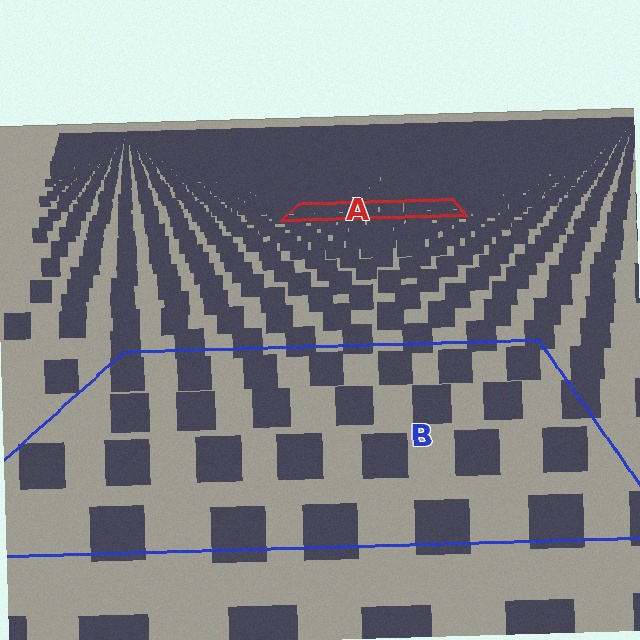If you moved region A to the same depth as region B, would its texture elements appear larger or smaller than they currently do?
They would appear larger. At a closer depth, the same texture elements are projected at a bigger on-screen size.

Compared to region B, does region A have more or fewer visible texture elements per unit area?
Region A has more texture elements per unit area — they are packed more densely because it is farther away.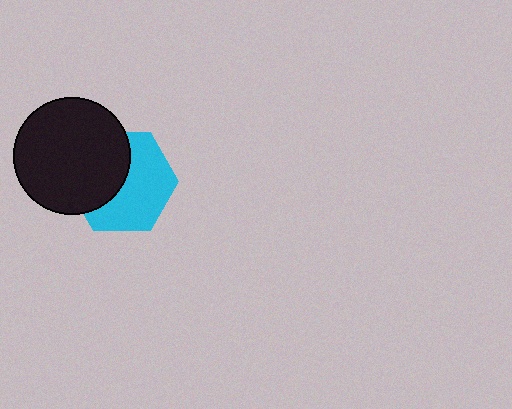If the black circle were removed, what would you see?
You would see the complete cyan hexagon.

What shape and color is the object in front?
The object in front is a black circle.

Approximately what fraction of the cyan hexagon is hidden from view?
Roughly 44% of the cyan hexagon is hidden behind the black circle.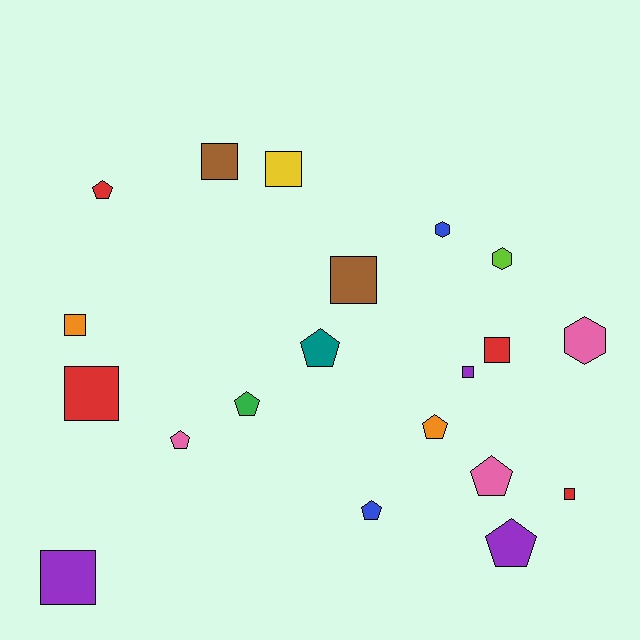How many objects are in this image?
There are 20 objects.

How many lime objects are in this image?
There is 1 lime object.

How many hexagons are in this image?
There are 3 hexagons.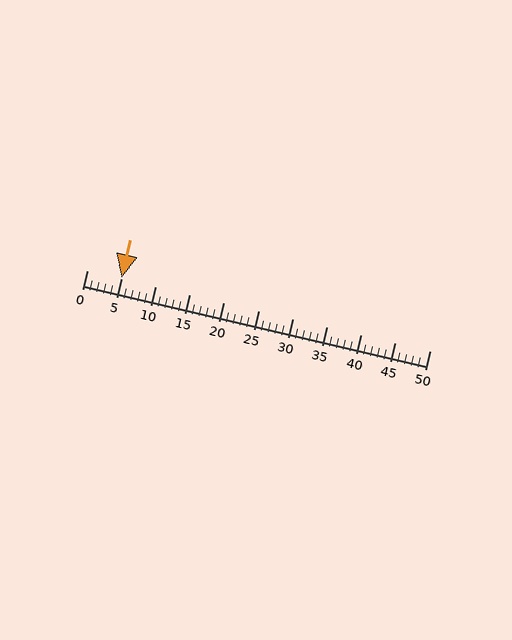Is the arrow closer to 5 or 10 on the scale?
The arrow is closer to 5.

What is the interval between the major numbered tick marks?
The major tick marks are spaced 5 units apart.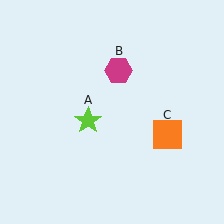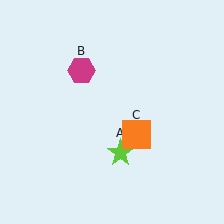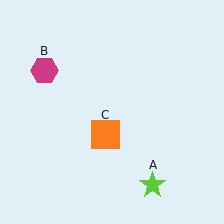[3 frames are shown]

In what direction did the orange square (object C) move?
The orange square (object C) moved left.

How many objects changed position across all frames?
3 objects changed position: lime star (object A), magenta hexagon (object B), orange square (object C).